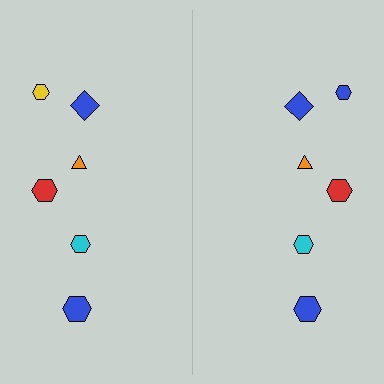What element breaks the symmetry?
The blue hexagon on the right side breaks the symmetry — its mirror counterpart is yellow.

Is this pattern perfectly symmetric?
No, the pattern is not perfectly symmetric. The blue hexagon on the right side breaks the symmetry — its mirror counterpart is yellow.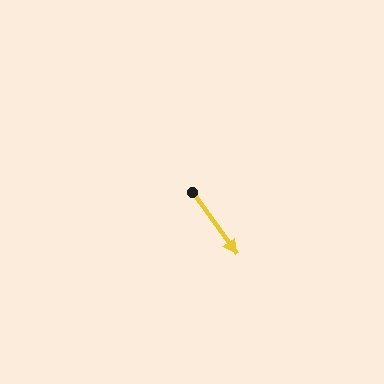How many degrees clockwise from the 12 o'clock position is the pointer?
Approximately 144 degrees.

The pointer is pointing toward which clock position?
Roughly 5 o'clock.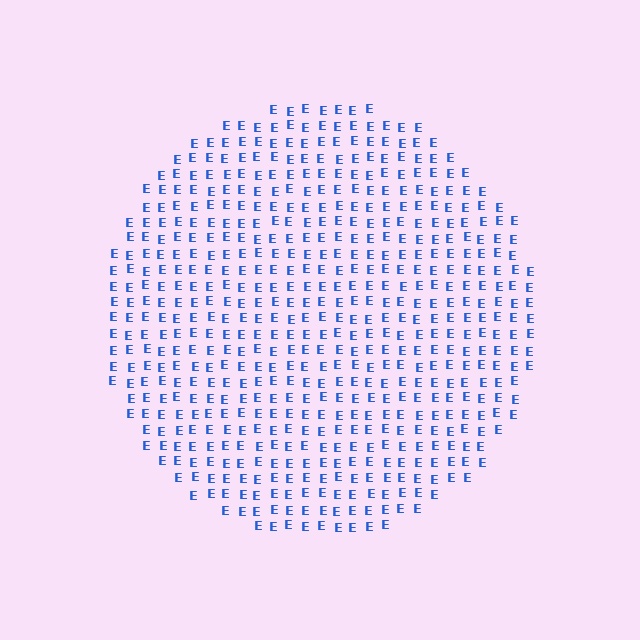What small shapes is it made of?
It is made of small letter E's.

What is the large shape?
The large shape is a circle.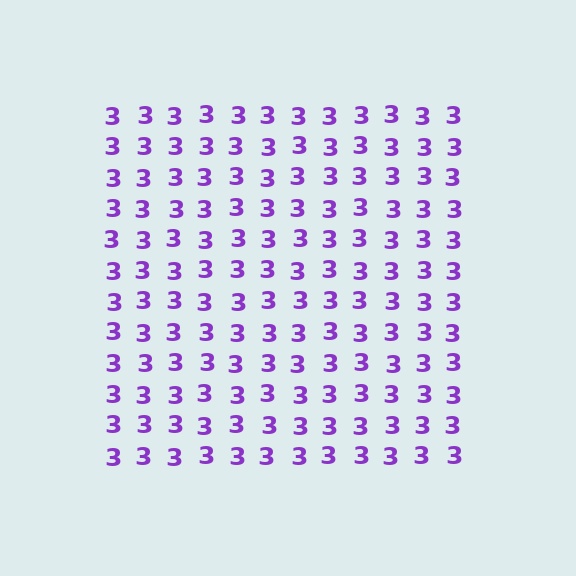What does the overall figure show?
The overall figure shows a square.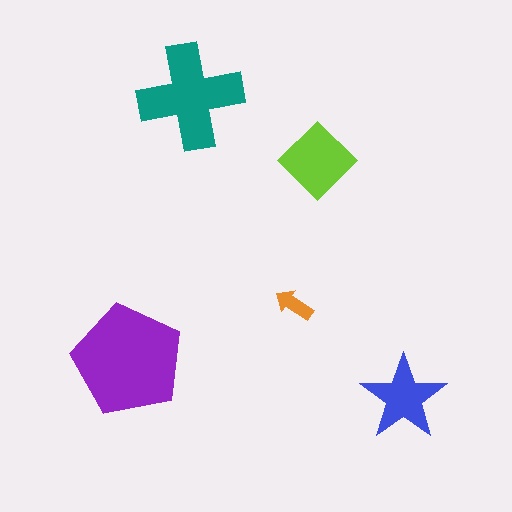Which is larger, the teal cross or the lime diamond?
The teal cross.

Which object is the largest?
The purple pentagon.